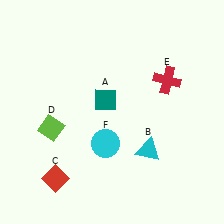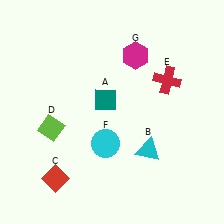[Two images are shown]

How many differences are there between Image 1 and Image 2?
There is 1 difference between the two images.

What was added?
A magenta hexagon (G) was added in Image 2.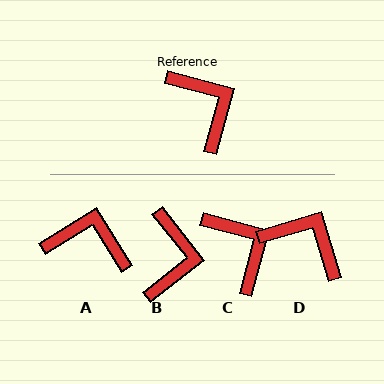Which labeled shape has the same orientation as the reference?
C.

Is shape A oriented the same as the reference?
No, it is off by about 47 degrees.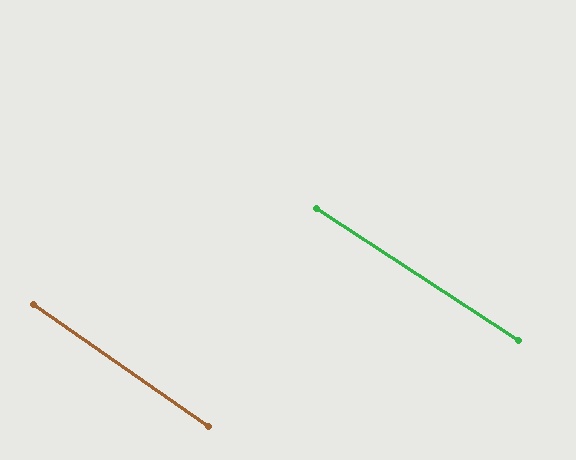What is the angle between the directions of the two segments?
Approximately 2 degrees.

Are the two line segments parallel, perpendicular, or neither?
Parallel — their directions differ by only 1.8°.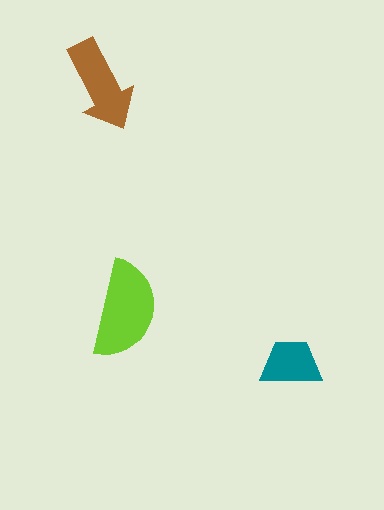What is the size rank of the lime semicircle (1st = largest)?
1st.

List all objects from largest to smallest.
The lime semicircle, the brown arrow, the teal trapezoid.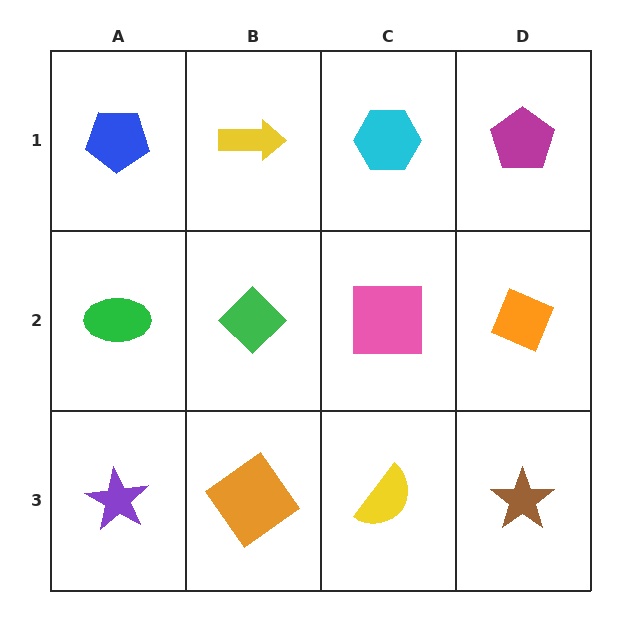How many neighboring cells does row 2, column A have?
3.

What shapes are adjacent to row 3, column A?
A green ellipse (row 2, column A), an orange diamond (row 3, column B).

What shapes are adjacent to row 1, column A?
A green ellipse (row 2, column A), a yellow arrow (row 1, column B).